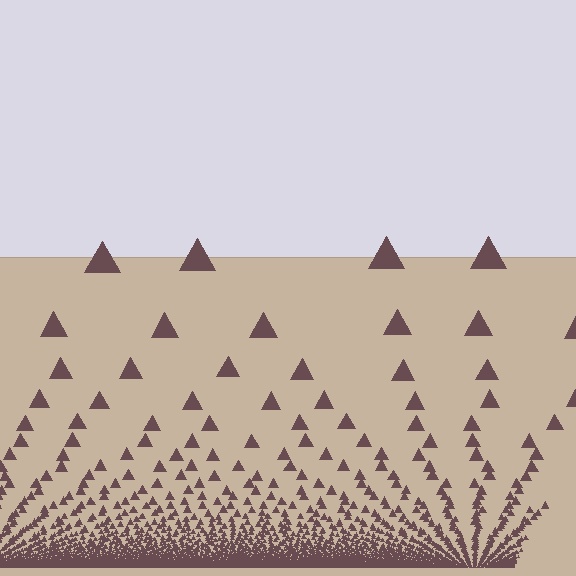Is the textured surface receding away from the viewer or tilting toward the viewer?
The surface appears to tilt toward the viewer. Texture elements get larger and sparser toward the top.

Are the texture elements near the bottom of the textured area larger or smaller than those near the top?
Smaller. The gradient is inverted — elements near the bottom are smaller and denser.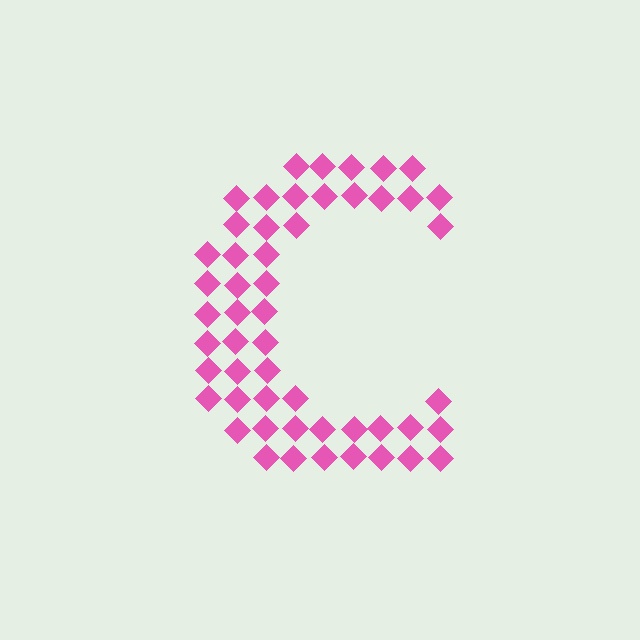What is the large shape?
The large shape is the letter C.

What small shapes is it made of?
It is made of small diamonds.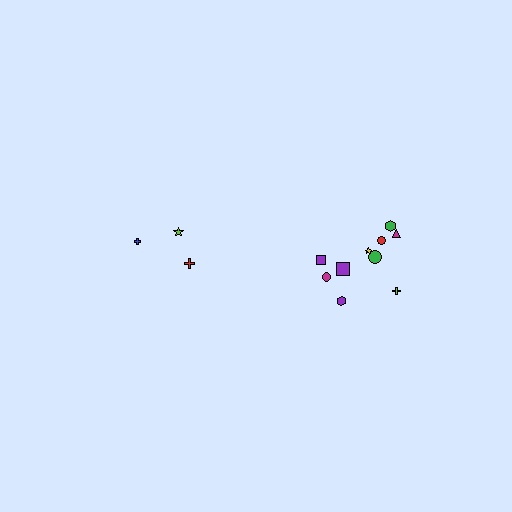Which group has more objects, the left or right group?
The right group.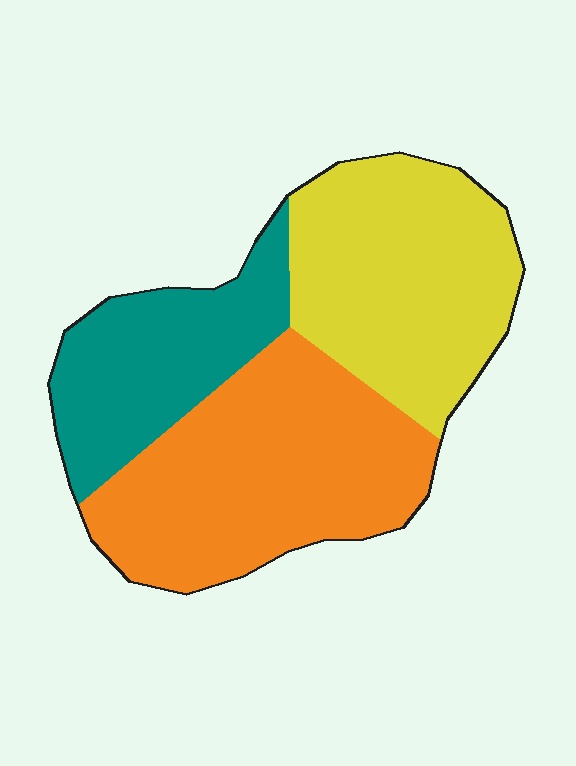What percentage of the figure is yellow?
Yellow takes up between a quarter and a half of the figure.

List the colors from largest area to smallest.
From largest to smallest: orange, yellow, teal.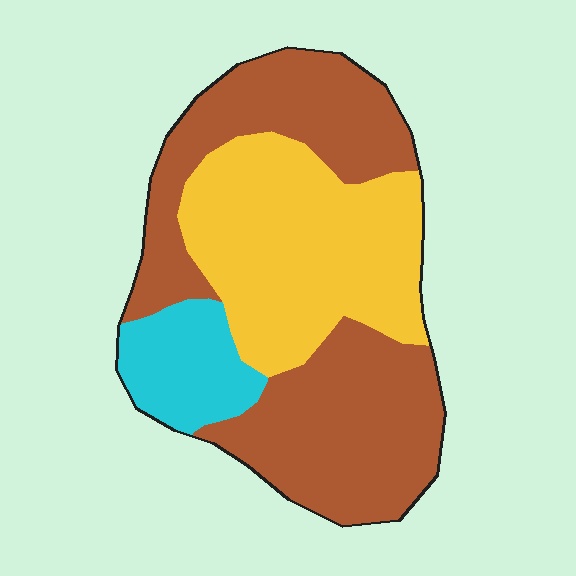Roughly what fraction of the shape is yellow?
Yellow covers about 35% of the shape.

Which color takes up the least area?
Cyan, at roughly 10%.